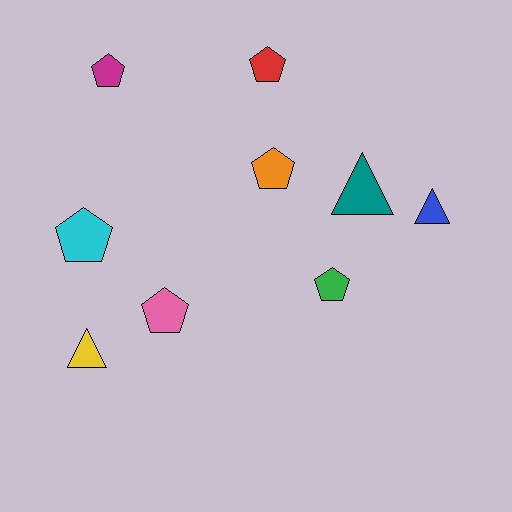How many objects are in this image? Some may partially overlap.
There are 9 objects.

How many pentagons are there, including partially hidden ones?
There are 6 pentagons.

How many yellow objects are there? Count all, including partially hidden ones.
There is 1 yellow object.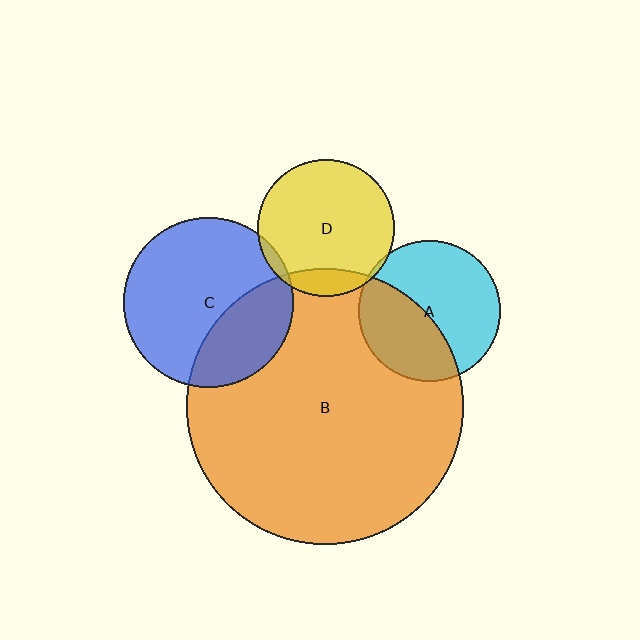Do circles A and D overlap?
Yes.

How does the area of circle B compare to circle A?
Approximately 3.8 times.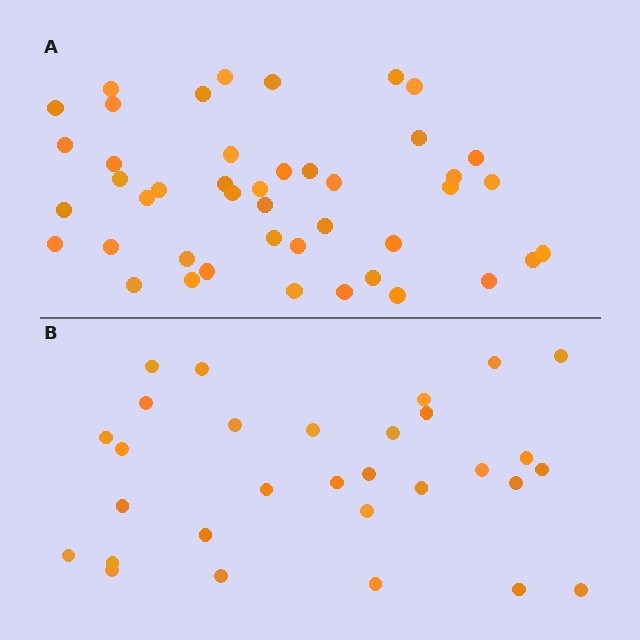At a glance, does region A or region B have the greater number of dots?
Region A (the top region) has more dots.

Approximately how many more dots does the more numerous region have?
Region A has approximately 15 more dots than region B.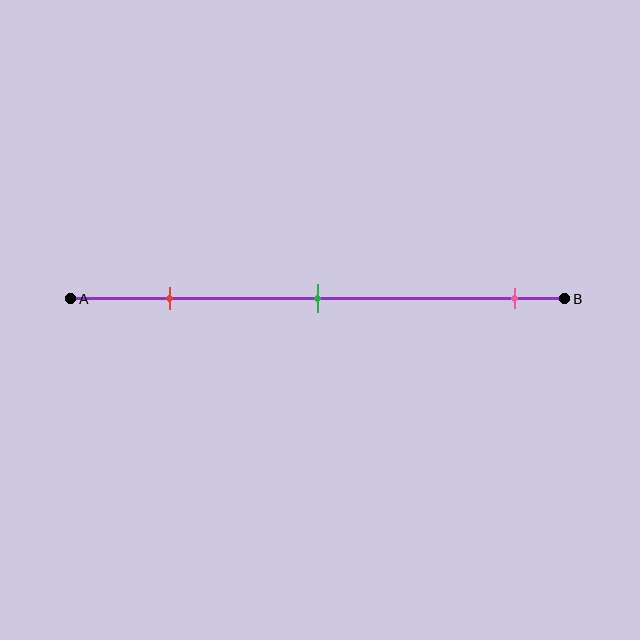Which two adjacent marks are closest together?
The red and green marks are the closest adjacent pair.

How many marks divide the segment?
There are 3 marks dividing the segment.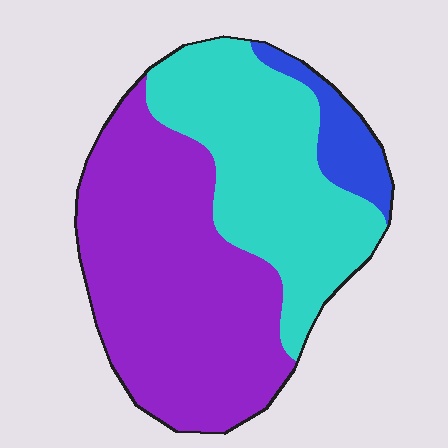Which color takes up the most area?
Purple, at roughly 55%.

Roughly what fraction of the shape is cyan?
Cyan takes up about three eighths (3/8) of the shape.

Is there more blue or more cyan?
Cyan.